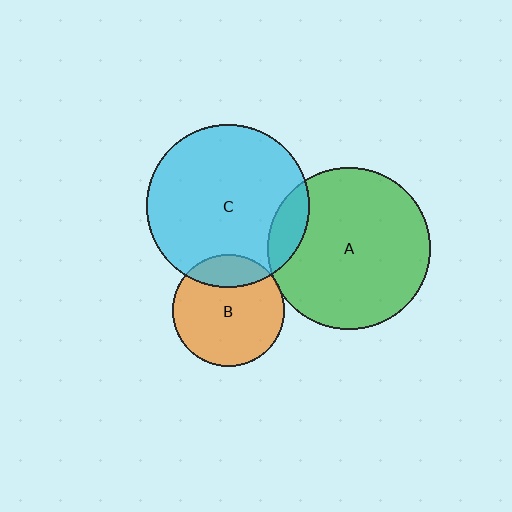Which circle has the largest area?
Circle A (green).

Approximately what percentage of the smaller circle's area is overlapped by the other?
Approximately 10%.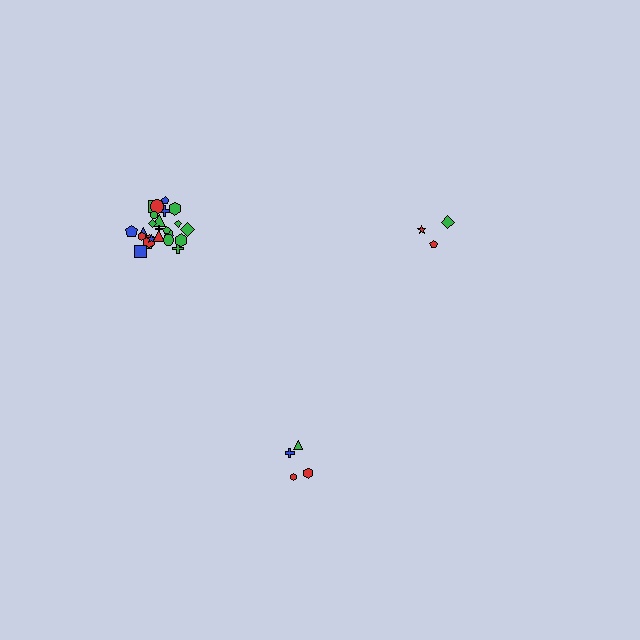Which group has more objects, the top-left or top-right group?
The top-left group.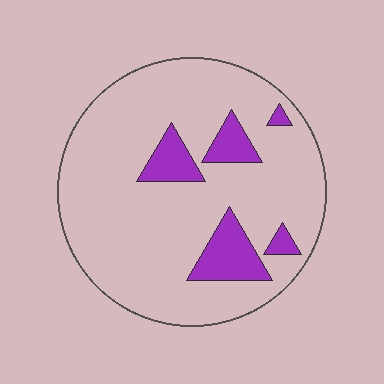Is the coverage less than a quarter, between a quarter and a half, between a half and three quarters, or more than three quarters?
Less than a quarter.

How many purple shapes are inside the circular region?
5.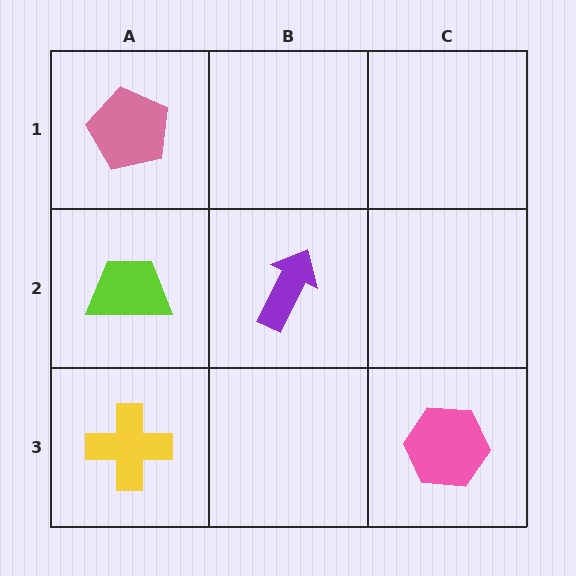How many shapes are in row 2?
2 shapes.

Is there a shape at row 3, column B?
No, that cell is empty.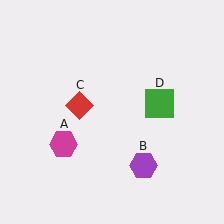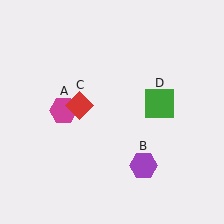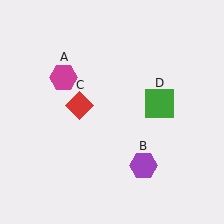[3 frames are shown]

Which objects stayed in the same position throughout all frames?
Purple hexagon (object B) and red diamond (object C) and green square (object D) remained stationary.